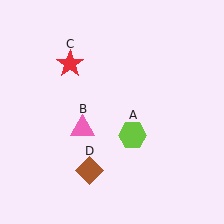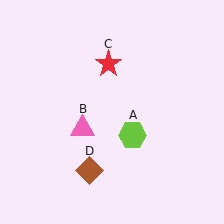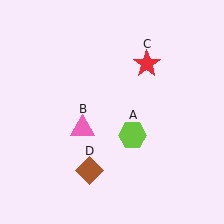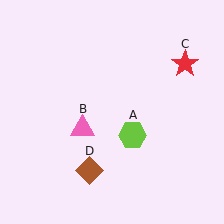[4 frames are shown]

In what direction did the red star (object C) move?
The red star (object C) moved right.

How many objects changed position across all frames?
1 object changed position: red star (object C).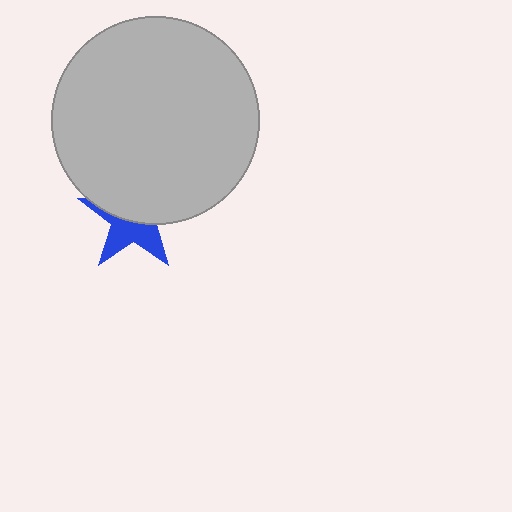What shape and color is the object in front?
The object in front is a light gray circle.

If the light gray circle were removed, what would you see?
You would see the complete blue star.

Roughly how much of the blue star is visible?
A small part of it is visible (roughly 44%).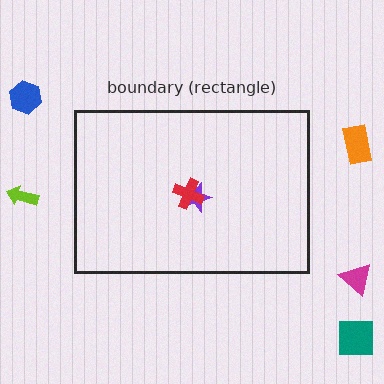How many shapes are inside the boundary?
2 inside, 5 outside.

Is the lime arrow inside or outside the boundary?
Outside.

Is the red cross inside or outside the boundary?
Inside.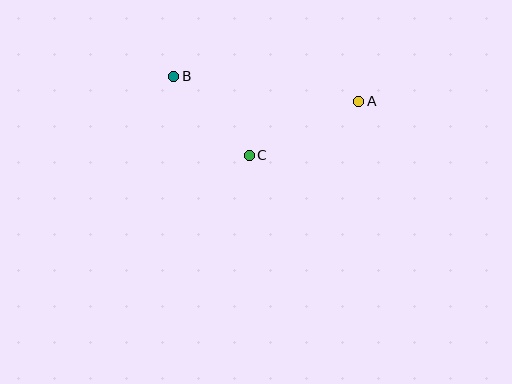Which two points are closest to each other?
Points B and C are closest to each other.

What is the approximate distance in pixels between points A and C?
The distance between A and C is approximately 122 pixels.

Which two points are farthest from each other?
Points A and B are farthest from each other.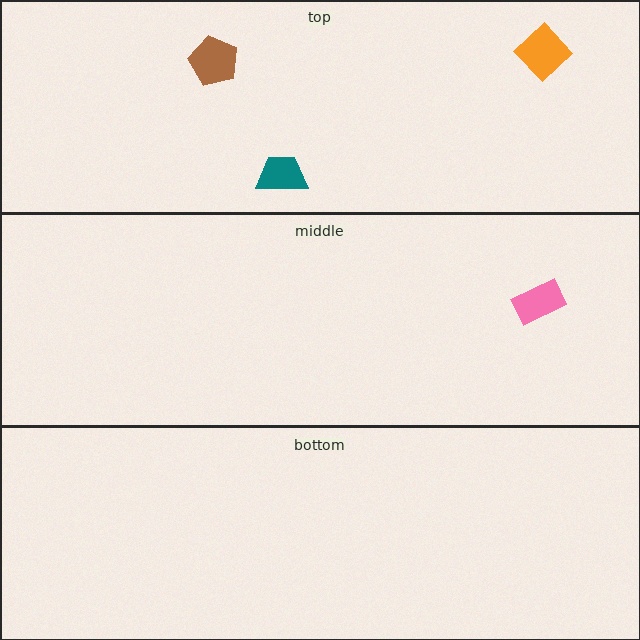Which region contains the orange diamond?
The top region.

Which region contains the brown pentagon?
The top region.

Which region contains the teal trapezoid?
The top region.